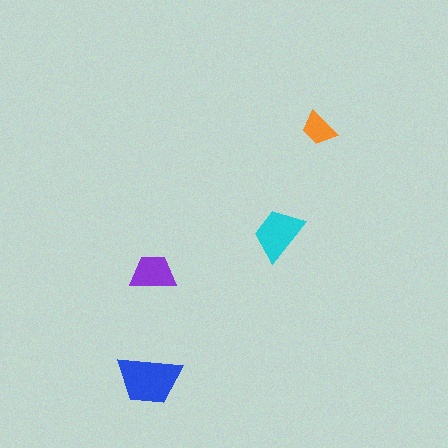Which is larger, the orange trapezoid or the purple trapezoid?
The purple one.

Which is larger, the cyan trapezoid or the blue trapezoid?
The blue one.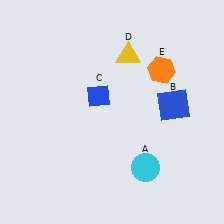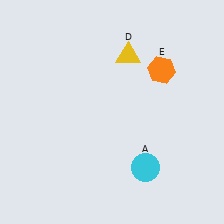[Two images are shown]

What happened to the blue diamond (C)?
The blue diamond (C) was removed in Image 2. It was in the top-left area of Image 1.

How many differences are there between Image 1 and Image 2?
There are 2 differences between the two images.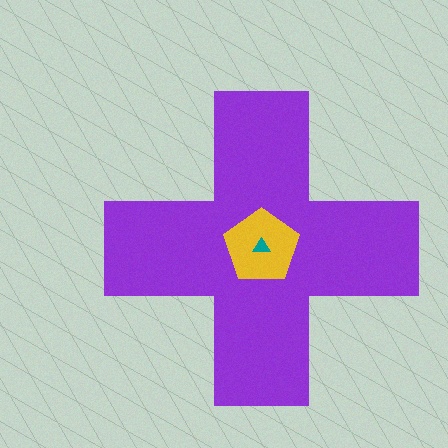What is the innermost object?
The teal triangle.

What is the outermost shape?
The purple cross.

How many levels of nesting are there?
3.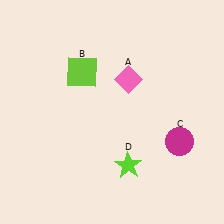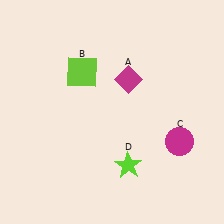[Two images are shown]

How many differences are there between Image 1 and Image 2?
There is 1 difference between the two images.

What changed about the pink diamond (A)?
In Image 1, A is pink. In Image 2, it changed to magenta.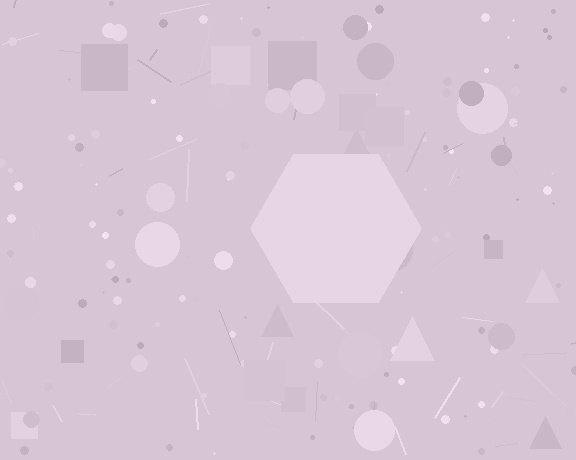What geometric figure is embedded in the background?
A hexagon is embedded in the background.